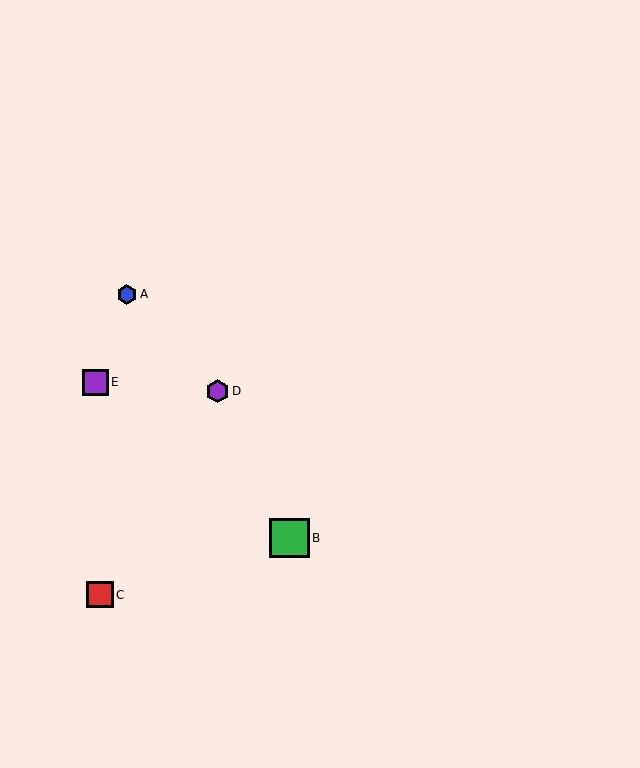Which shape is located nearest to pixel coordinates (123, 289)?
The blue hexagon (labeled A) at (127, 294) is nearest to that location.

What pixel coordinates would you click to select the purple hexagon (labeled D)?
Click at (218, 391) to select the purple hexagon D.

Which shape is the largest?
The green square (labeled B) is the largest.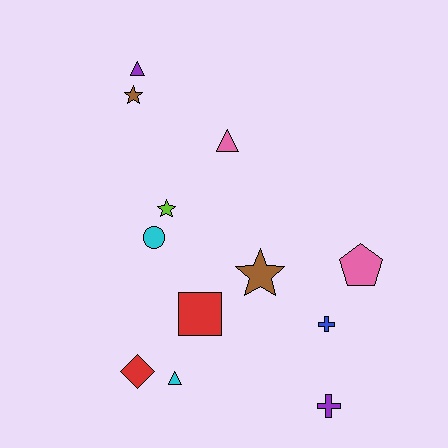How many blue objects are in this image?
There is 1 blue object.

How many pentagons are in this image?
There is 1 pentagon.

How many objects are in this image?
There are 12 objects.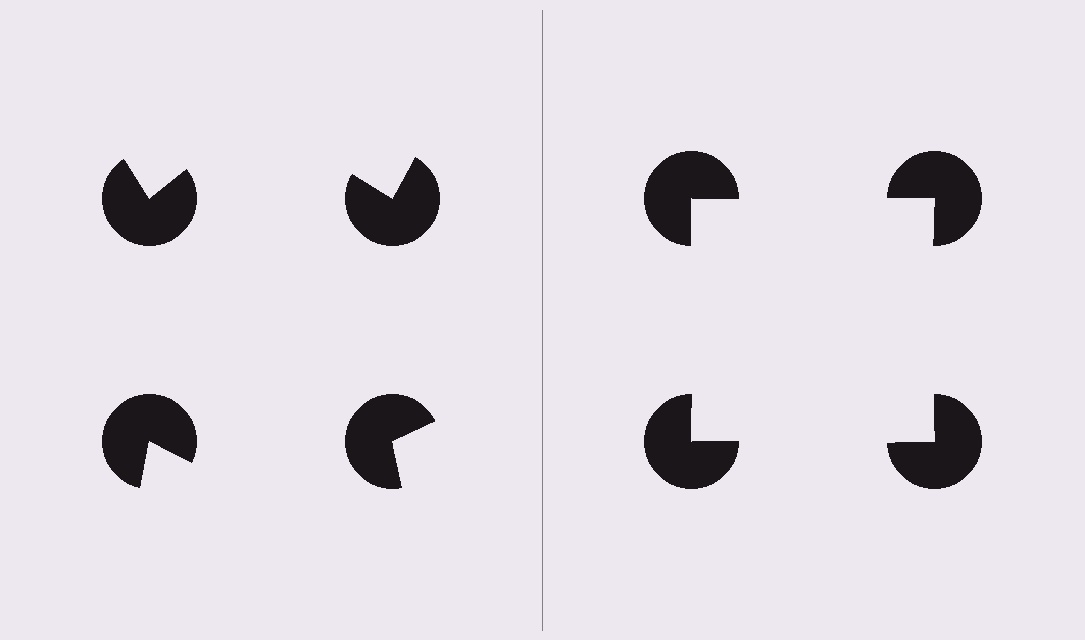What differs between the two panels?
The pac-man discs are positioned identically on both sides; only the wedge orientations differ. On the right they align to a square; on the left they are misaligned.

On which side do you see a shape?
An illusory square appears on the right side. On the left side the wedge cuts are rotated, so no coherent shape forms.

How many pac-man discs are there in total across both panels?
8 — 4 on each side.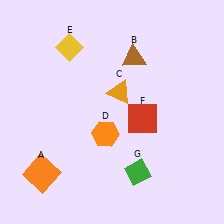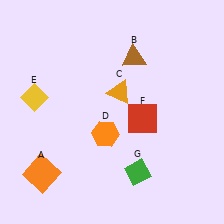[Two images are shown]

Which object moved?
The yellow diamond (E) moved down.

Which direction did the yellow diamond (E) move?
The yellow diamond (E) moved down.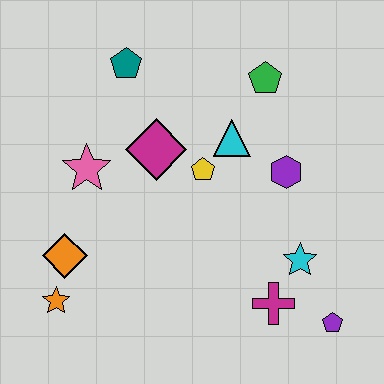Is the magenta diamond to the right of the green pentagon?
No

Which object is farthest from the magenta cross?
The teal pentagon is farthest from the magenta cross.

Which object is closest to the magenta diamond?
The yellow pentagon is closest to the magenta diamond.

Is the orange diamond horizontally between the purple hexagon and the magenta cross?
No